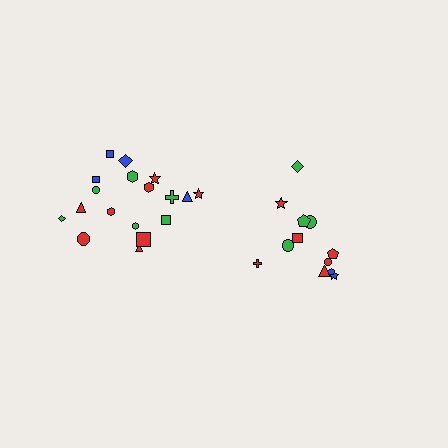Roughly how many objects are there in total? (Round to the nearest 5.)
Roughly 30 objects in total.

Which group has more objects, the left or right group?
The left group.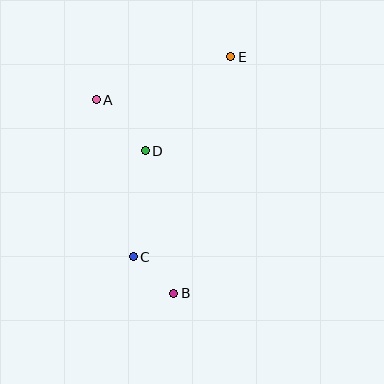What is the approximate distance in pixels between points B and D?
The distance between B and D is approximately 146 pixels.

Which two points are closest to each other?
Points B and C are closest to each other.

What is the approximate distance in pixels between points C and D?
The distance between C and D is approximately 107 pixels.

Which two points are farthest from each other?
Points B and E are farthest from each other.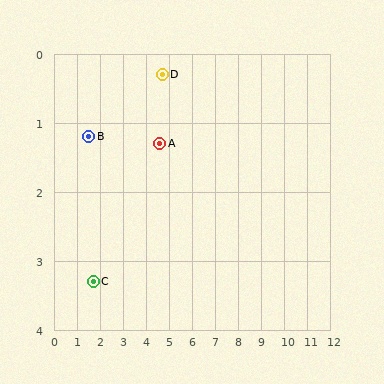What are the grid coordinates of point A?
Point A is at approximately (4.6, 1.3).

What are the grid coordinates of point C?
Point C is at approximately (1.7, 3.3).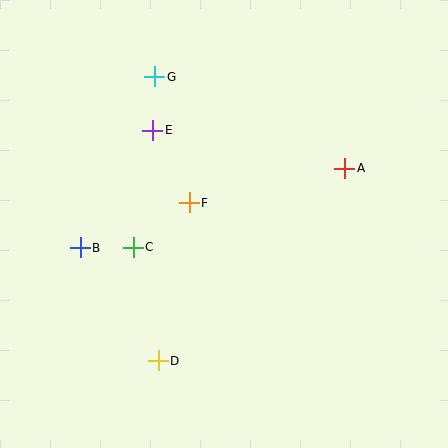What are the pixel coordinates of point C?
Point C is at (133, 247).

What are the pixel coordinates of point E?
Point E is at (153, 130).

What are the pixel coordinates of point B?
Point B is at (80, 248).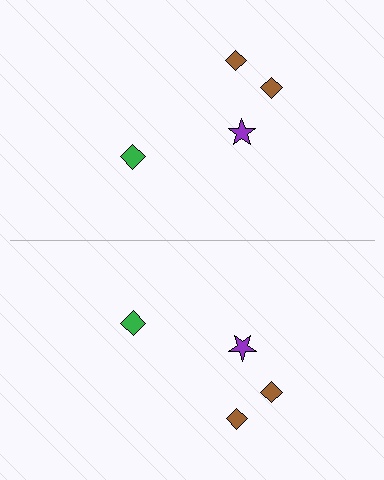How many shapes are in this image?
There are 8 shapes in this image.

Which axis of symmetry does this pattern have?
The pattern has a horizontal axis of symmetry running through the center of the image.